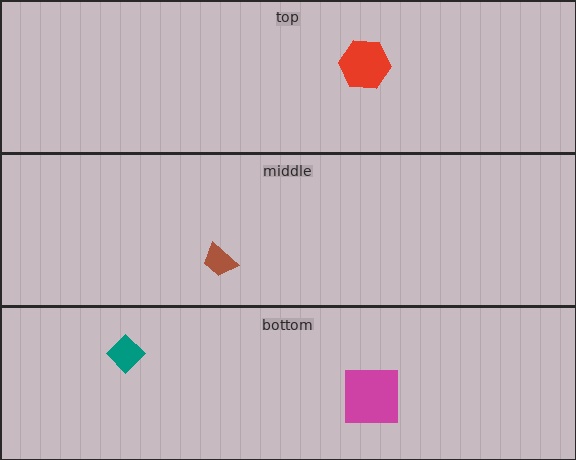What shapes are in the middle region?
The brown trapezoid.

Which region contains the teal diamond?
The bottom region.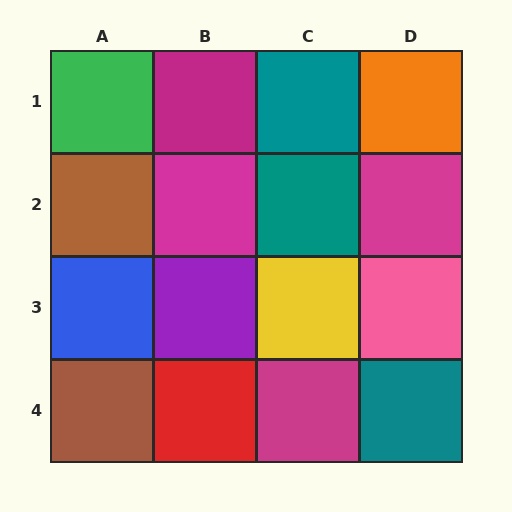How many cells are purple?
1 cell is purple.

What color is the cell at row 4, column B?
Red.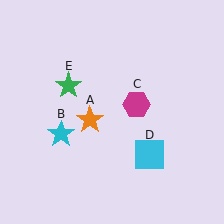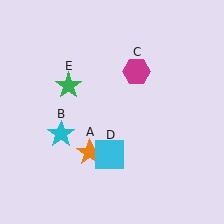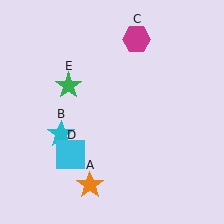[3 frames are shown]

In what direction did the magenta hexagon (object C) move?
The magenta hexagon (object C) moved up.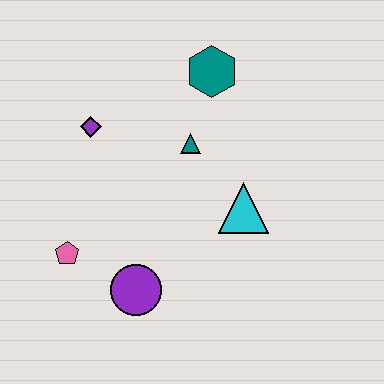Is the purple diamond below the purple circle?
No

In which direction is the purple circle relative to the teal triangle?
The purple circle is below the teal triangle.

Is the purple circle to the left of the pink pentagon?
No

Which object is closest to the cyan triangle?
The teal triangle is closest to the cyan triangle.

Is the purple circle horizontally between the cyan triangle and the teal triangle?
No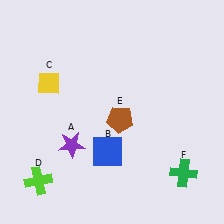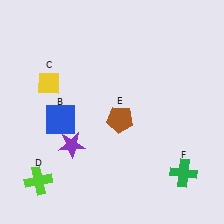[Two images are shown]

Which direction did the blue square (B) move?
The blue square (B) moved left.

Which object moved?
The blue square (B) moved left.